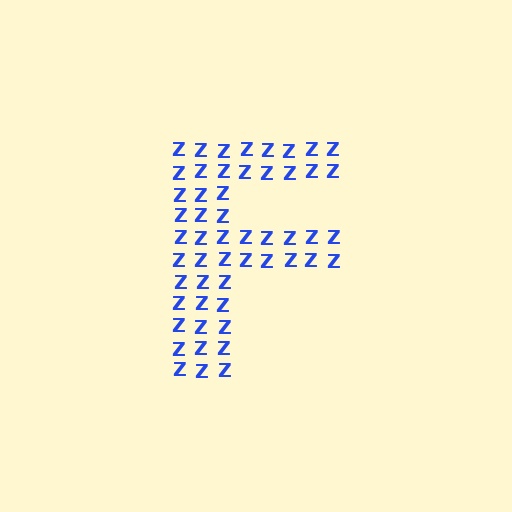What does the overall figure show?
The overall figure shows the letter F.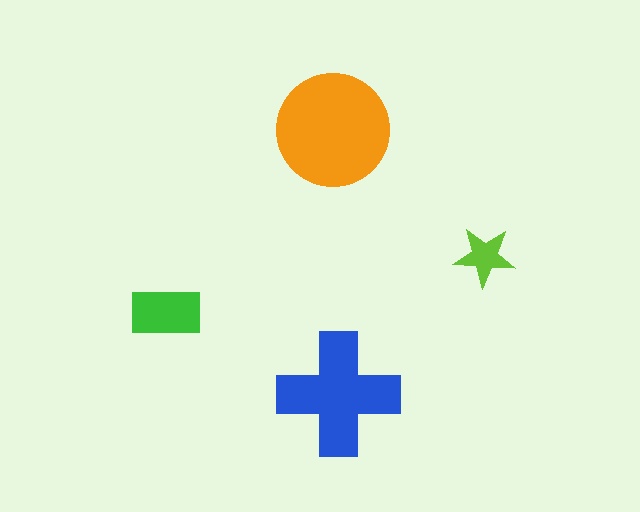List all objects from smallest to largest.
The lime star, the green rectangle, the blue cross, the orange circle.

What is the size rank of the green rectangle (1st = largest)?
3rd.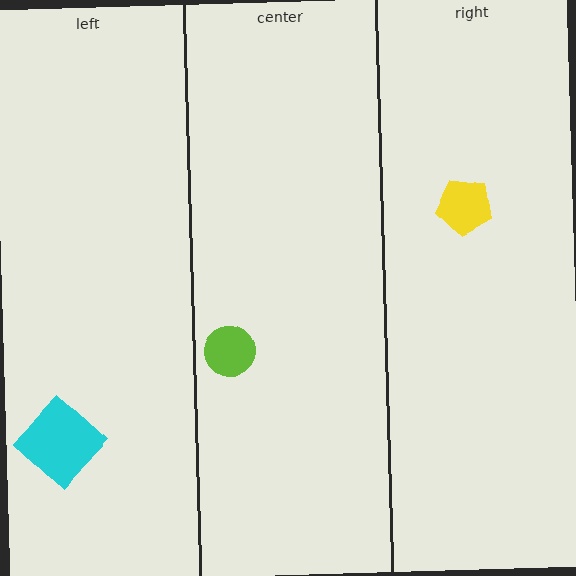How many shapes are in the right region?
1.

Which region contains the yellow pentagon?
The right region.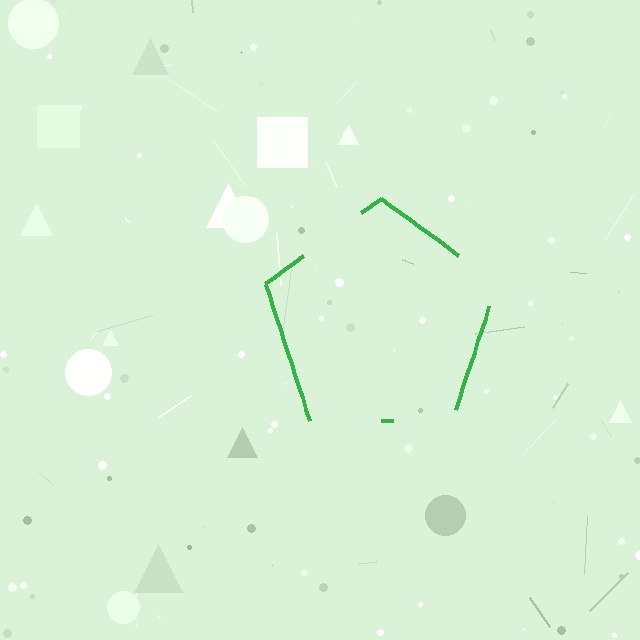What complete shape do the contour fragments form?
The contour fragments form a pentagon.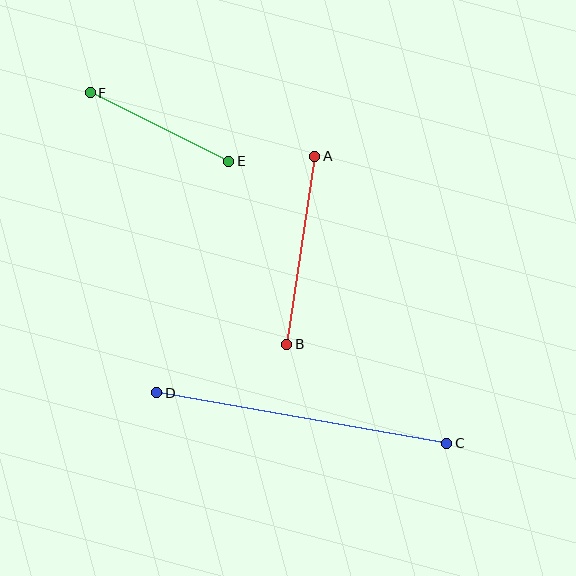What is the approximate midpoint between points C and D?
The midpoint is at approximately (302, 418) pixels.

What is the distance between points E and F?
The distance is approximately 154 pixels.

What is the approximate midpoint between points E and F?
The midpoint is at approximately (159, 127) pixels.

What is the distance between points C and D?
The distance is approximately 294 pixels.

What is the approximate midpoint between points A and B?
The midpoint is at approximately (301, 250) pixels.